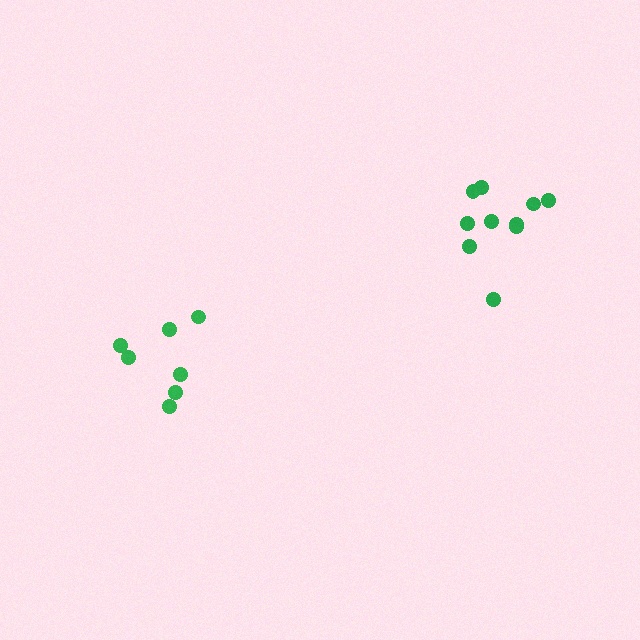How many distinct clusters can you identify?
There are 2 distinct clusters.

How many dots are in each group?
Group 1: 7 dots, Group 2: 10 dots (17 total).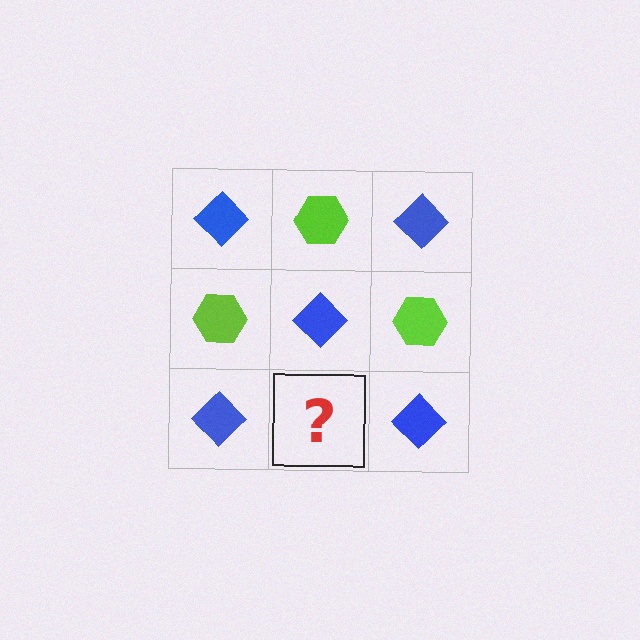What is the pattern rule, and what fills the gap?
The rule is that it alternates blue diamond and lime hexagon in a checkerboard pattern. The gap should be filled with a lime hexagon.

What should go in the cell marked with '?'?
The missing cell should contain a lime hexagon.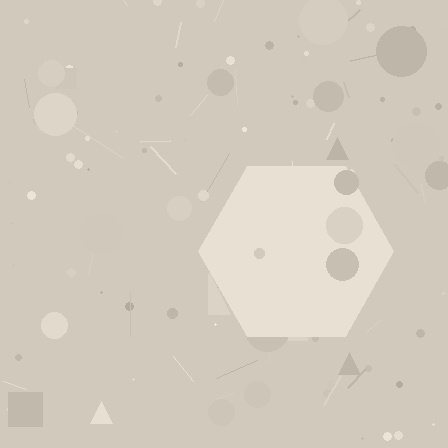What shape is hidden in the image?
A hexagon is hidden in the image.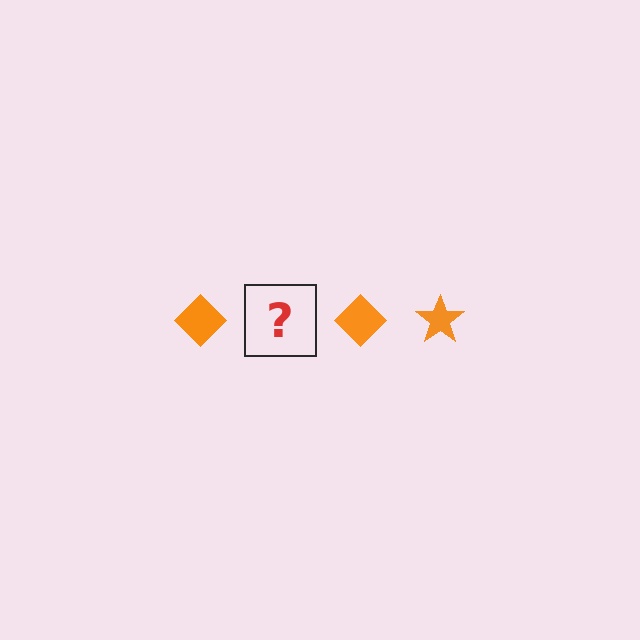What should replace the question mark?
The question mark should be replaced with an orange star.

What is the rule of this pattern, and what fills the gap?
The rule is that the pattern cycles through diamond, star shapes in orange. The gap should be filled with an orange star.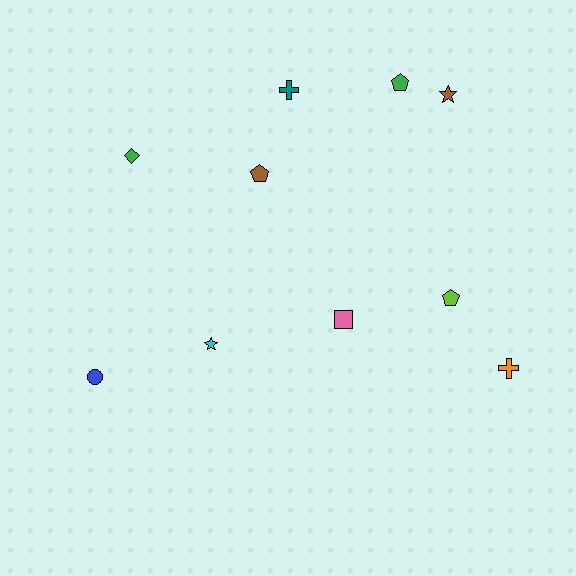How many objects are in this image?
There are 10 objects.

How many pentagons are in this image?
There are 3 pentagons.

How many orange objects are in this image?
There is 1 orange object.